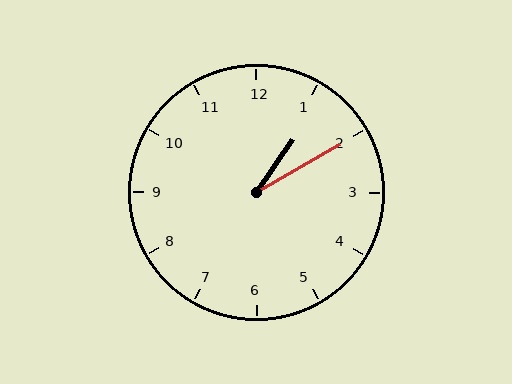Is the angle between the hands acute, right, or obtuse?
It is acute.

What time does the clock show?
1:10.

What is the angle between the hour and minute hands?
Approximately 25 degrees.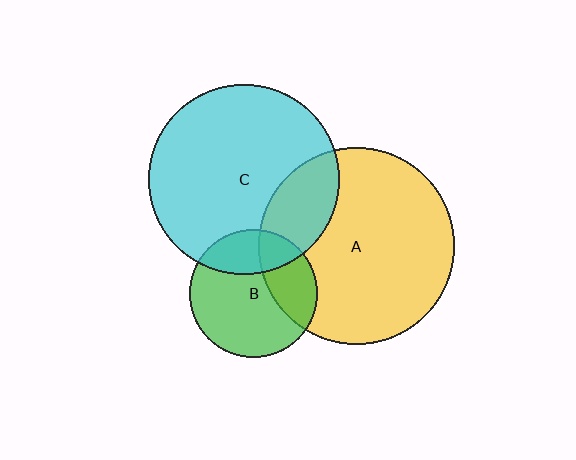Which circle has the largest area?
Circle A (yellow).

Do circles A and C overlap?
Yes.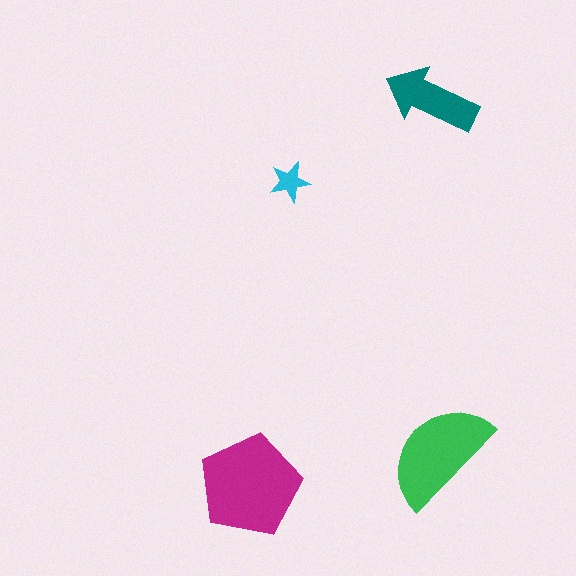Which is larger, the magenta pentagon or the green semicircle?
The magenta pentagon.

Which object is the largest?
The magenta pentagon.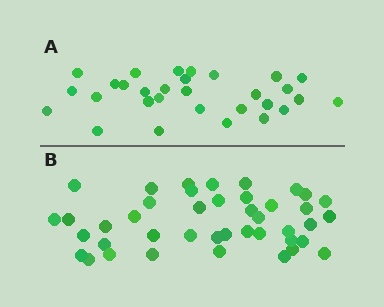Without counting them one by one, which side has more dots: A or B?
Region B (the bottom region) has more dots.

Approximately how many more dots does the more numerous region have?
Region B has roughly 12 or so more dots than region A.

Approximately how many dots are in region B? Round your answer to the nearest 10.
About 40 dots. (The exact count is 42, which rounds to 40.)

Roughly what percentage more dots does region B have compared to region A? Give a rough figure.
About 40% more.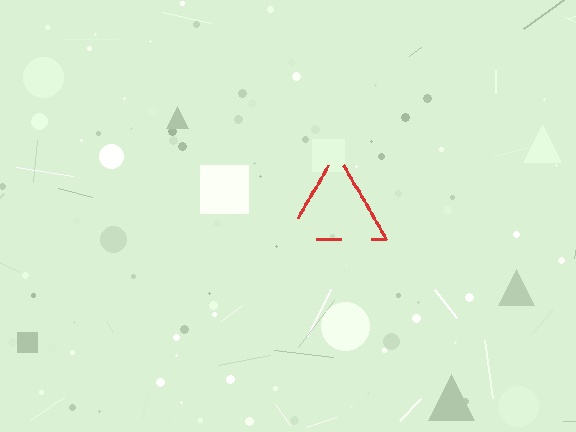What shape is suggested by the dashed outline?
The dashed outline suggests a triangle.